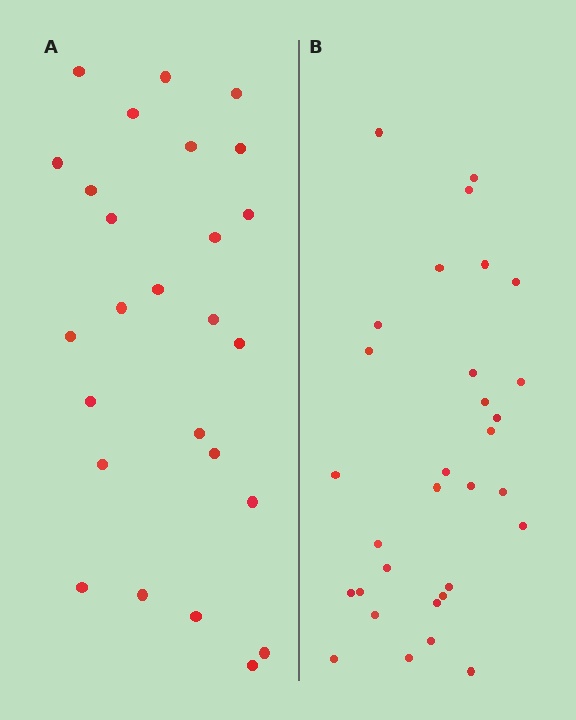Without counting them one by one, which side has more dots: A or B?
Region B (the right region) has more dots.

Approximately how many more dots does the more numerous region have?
Region B has about 5 more dots than region A.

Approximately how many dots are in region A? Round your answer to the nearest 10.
About 30 dots. (The exact count is 26, which rounds to 30.)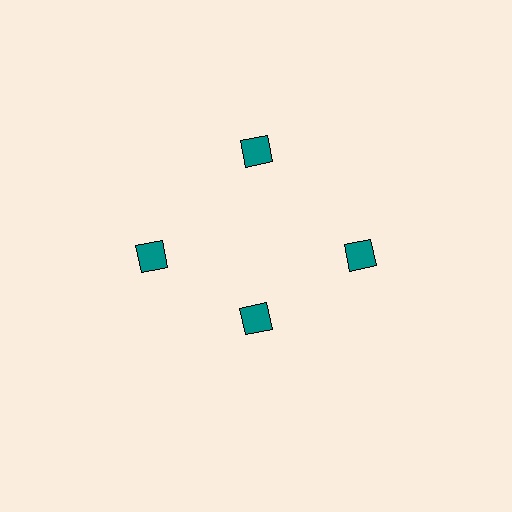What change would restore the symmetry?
The symmetry would be restored by moving it outward, back onto the ring so that all 4 diamonds sit at equal angles and equal distance from the center.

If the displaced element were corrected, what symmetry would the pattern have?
It would have 4-fold rotational symmetry — the pattern would map onto itself every 90 degrees.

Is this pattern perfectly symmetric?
No. The 4 teal diamonds are arranged in a ring, but one element near the 6 o'clock position is pulled inward toward the center, breaking the 4-fold rotational symmetry.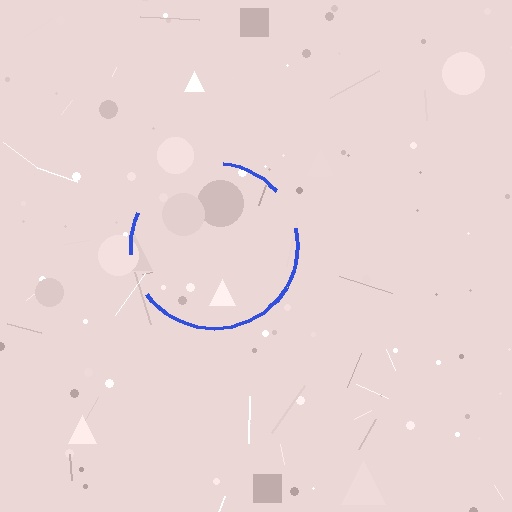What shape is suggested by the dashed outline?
The dashed outline suggests a circle.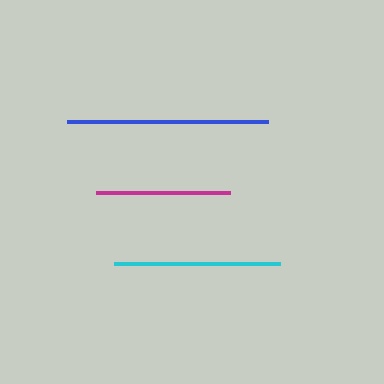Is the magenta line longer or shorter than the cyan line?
The cyan line is longer than the magenta line.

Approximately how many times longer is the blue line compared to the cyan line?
The blue line is approximately 1.2 times the length of the cyan line.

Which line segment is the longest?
The blue line is the longest at approximately 201 pixels.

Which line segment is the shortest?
The magenta line is the shortest at approximately 134 pixels.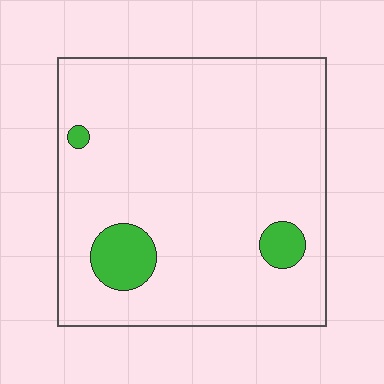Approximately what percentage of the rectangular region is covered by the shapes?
Approximately 10%.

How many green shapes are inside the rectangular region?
3.